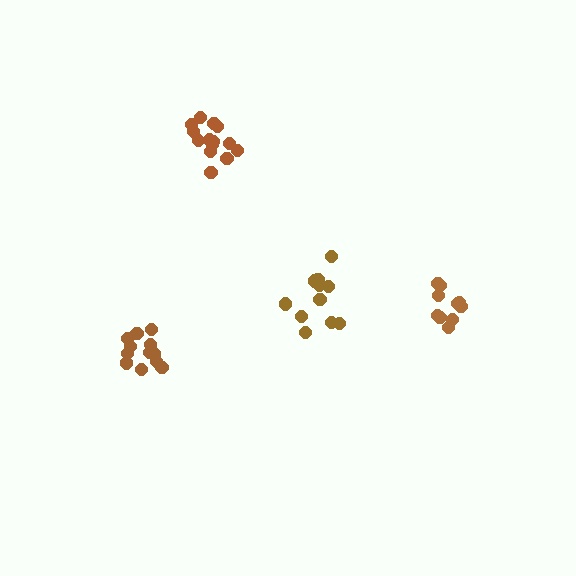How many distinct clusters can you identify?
There are 4 distinct clusters.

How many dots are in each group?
Group 1: 10 dots, Group 2: 14 dots, Group 3: 11 dots, Group 4: 12 dots (47 total).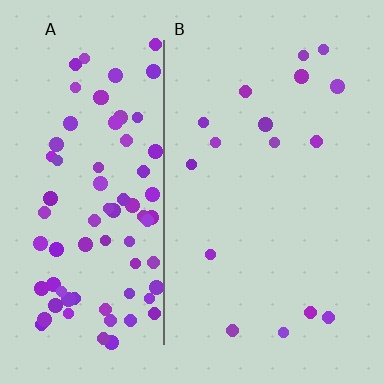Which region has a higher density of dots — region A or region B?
A (the left).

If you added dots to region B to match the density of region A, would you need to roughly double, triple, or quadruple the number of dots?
Approximately quadruple.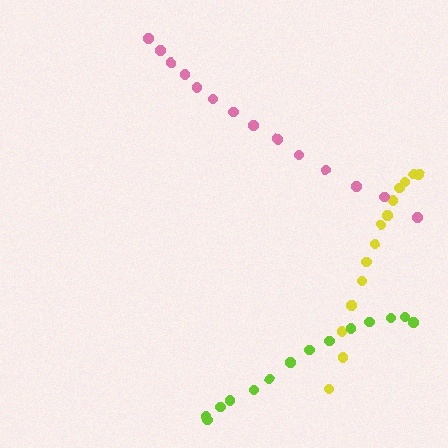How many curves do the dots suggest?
There are 3 distinct paths.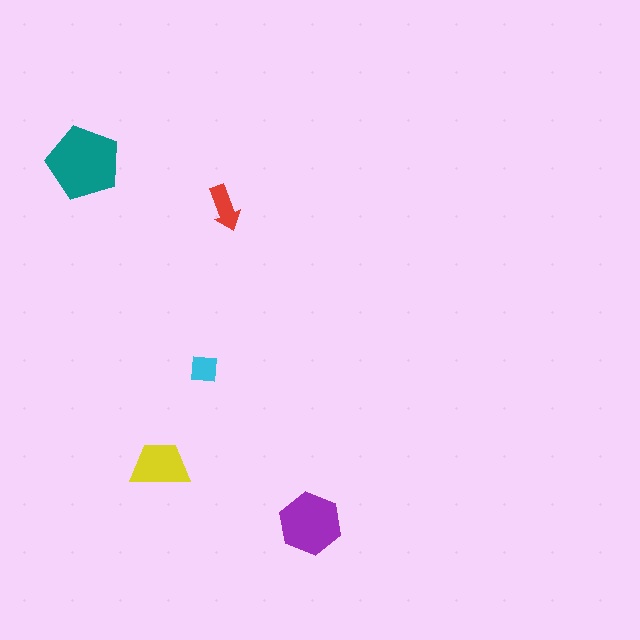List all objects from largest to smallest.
The teal pentagon, the purple hexagon, the yellow trapezoid, the red arrow, the cyan square.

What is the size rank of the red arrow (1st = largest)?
4th.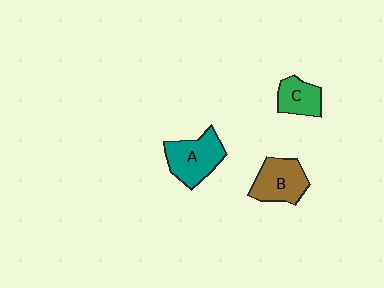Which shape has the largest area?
Shape A (teal).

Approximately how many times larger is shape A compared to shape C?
Approximately 1.6 times.